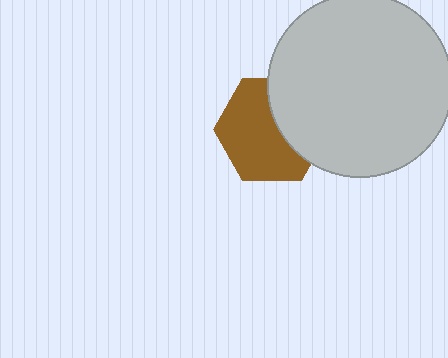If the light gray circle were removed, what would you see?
You would see the complete brown hexagon.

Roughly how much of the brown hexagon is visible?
About half of it is visible (roughly 63%).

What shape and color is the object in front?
The object in front is a light gray circle.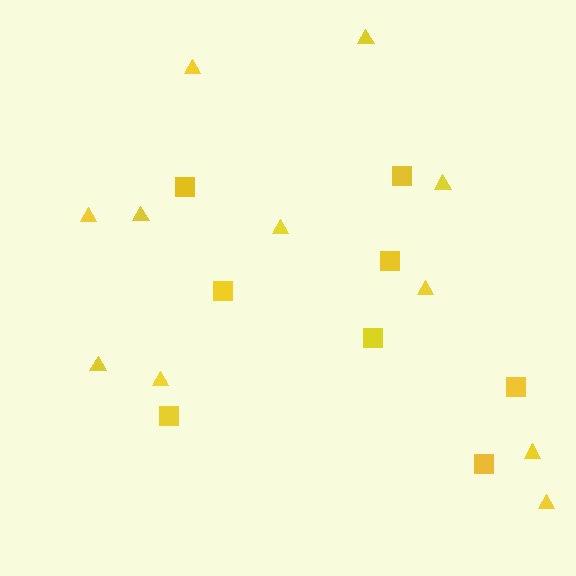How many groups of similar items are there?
There are 2 groups: one group of triangles (11) and one group of squares (8).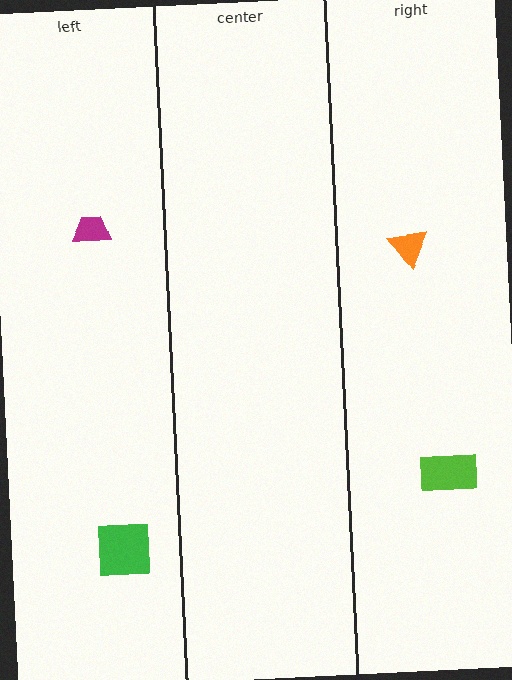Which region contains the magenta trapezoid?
The left region.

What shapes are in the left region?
The green square, the magenta trapezoid.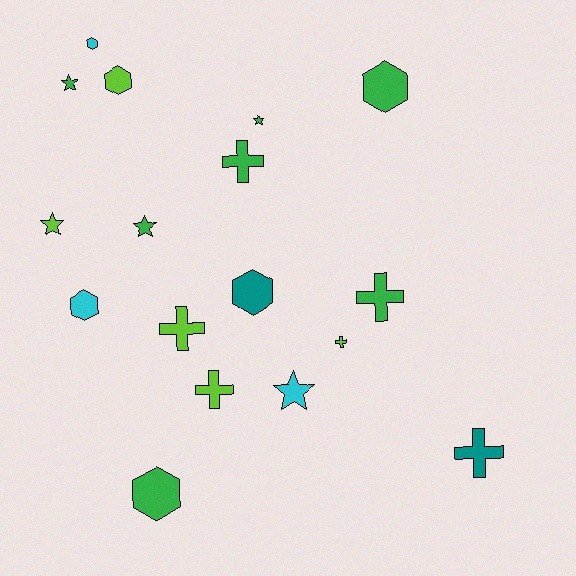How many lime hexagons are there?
There is 1 lime hexagon.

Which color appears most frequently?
Green, with 7 objects.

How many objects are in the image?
There are 17 objects.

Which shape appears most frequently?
Hexagon, with 6 objects.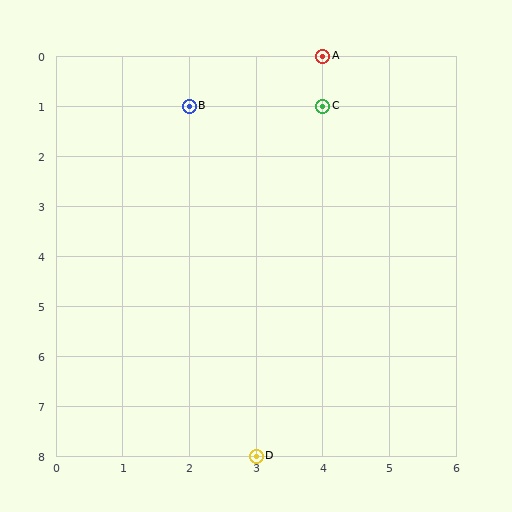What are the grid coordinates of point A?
Point A is at grid coordinates (4, 0).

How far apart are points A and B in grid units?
Points A and B are 2 columns and 1 row apart (about 2.2 grid units diagonally).